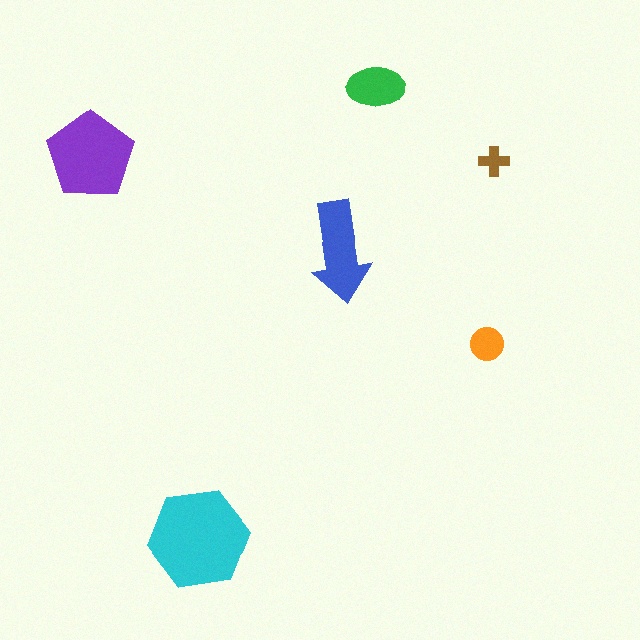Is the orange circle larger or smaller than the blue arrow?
Smaller.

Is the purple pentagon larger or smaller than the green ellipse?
Larger.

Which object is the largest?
The cyan hexagon.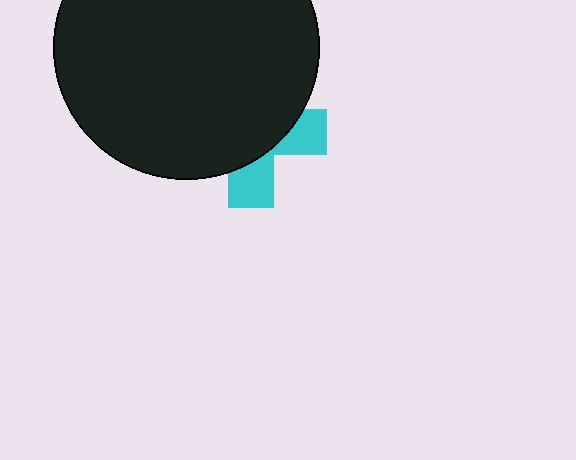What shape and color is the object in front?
The object in front is a black circle.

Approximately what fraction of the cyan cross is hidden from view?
Roughly 67% of the cyan cross is hidden behind the black circle.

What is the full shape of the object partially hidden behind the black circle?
The partially hidden object is a cyan cross.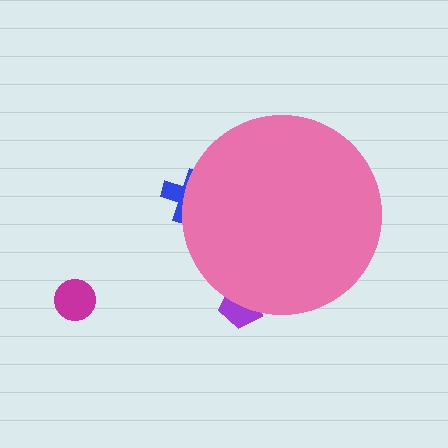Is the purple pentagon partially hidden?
Yes, the purple pentagon is partially hidden behind the pink circle.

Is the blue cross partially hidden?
Yes, the blue cross is partially hidden behind the pink circle.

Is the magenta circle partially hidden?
No, the magenta circle is fully visible.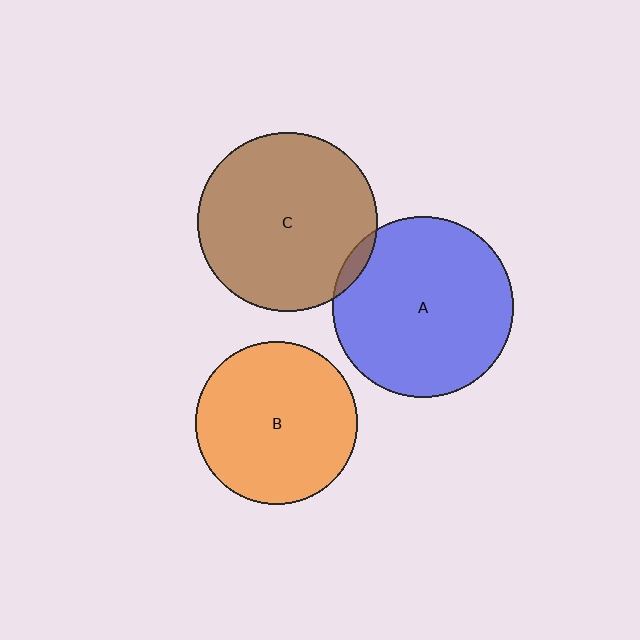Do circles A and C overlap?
Yes.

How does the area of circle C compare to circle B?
Approximately 1.2 times.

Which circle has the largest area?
Circle A (blue).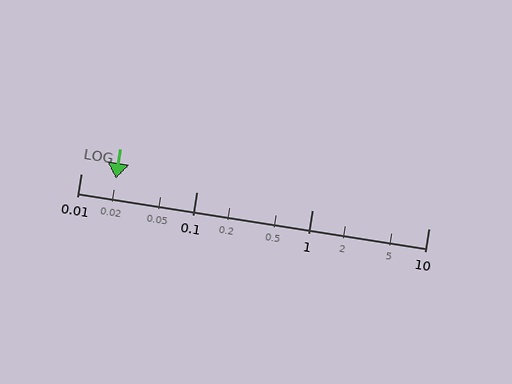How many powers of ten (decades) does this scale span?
The scale spans 3 decades, from 0.01 to 10.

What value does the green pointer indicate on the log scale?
The pointer indicates approximately 0.02.